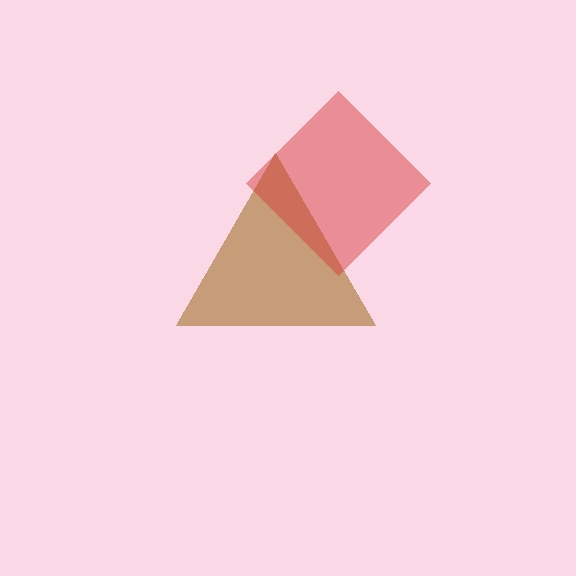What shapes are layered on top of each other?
The layered shapes are: a brown triangle, a red diamond.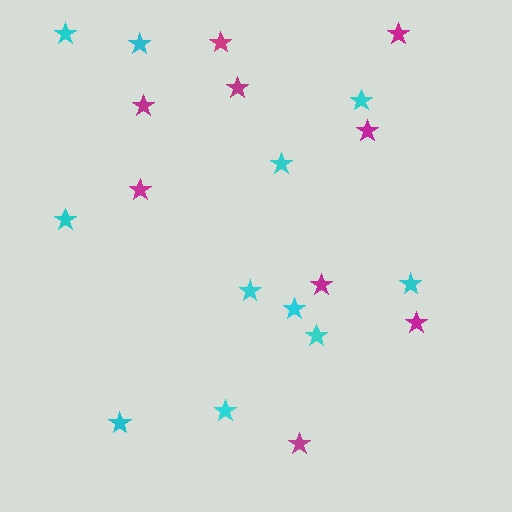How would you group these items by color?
There are 2 groups: one group of magenta stars (9) and one group of cyan stars (11).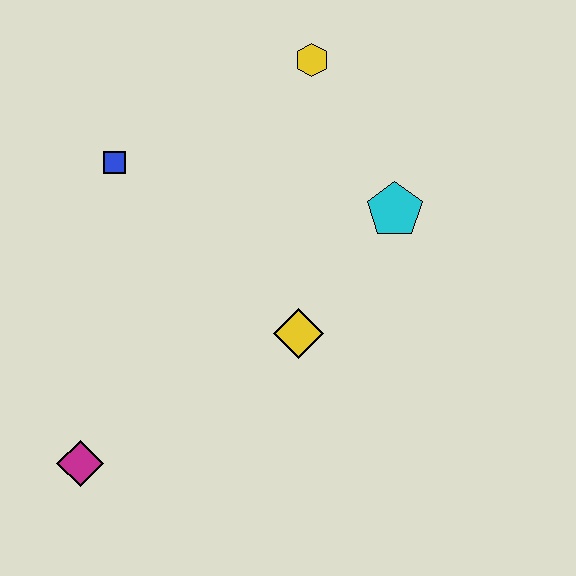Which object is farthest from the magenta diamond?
The yellow hexagon is farthest from the magenta diamond.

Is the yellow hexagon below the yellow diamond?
No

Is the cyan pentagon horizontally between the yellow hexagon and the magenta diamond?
No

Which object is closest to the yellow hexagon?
The cyan pentagon is closest to the yellow hexagon.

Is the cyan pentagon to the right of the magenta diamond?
Yes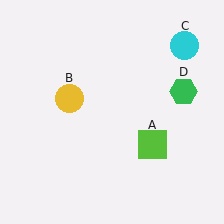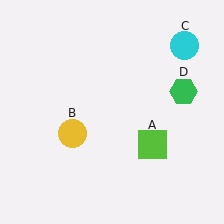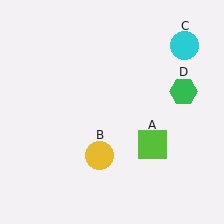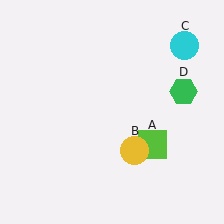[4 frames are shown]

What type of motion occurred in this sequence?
The yellow circle (object B) rotated counterclockwise around the center of the scene.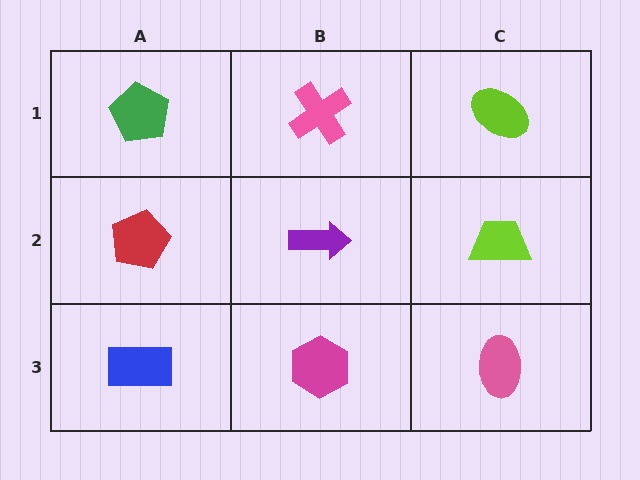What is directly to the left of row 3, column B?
A blue rectangle.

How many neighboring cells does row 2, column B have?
4.